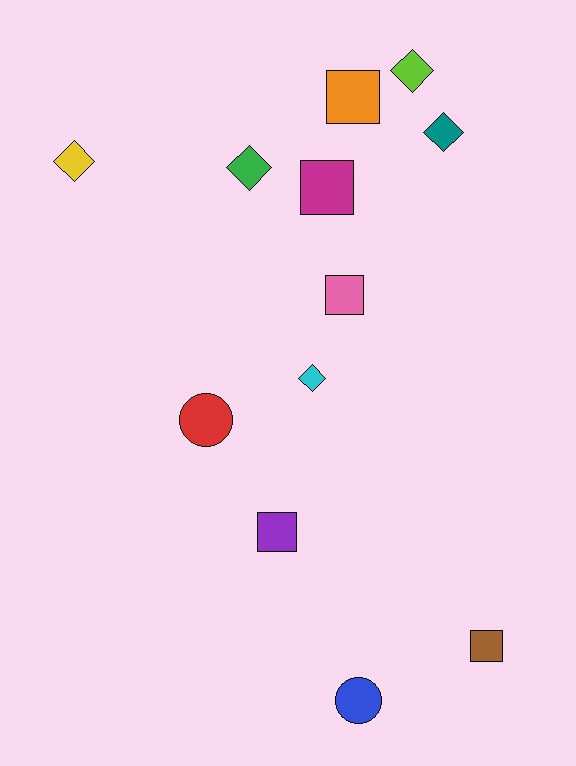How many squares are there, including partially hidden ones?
There are 5 squares.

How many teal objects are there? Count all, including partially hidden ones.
There is 1 teal object.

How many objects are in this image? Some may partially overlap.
There are 12 objects.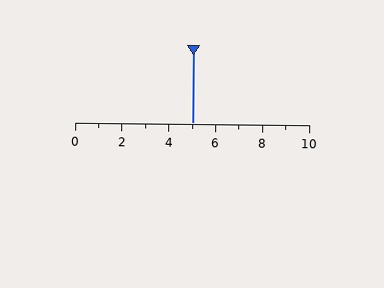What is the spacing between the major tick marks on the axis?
The major ticks are spaced 2 apart.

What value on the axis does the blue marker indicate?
The marker indicates approximately 5.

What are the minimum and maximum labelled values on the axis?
The axis runs from 0 to 10.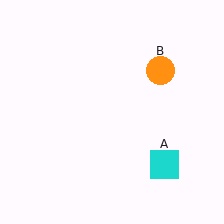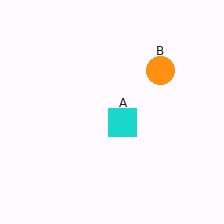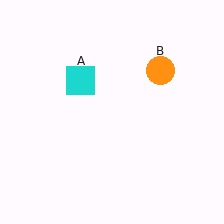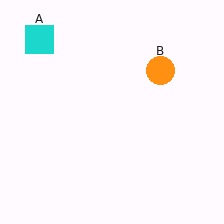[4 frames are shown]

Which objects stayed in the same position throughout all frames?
Orange circle (object B) remained stationary.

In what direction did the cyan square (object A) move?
The cyan square (object A) moved up and to the left.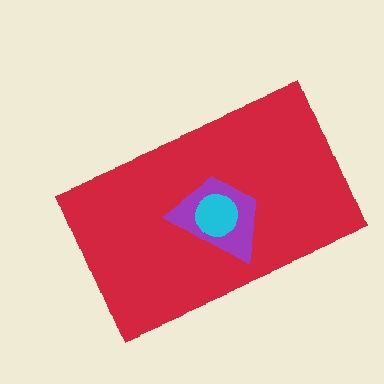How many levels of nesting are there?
3.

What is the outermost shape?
The red rectangle.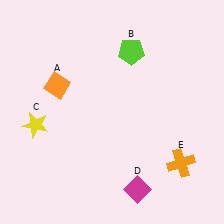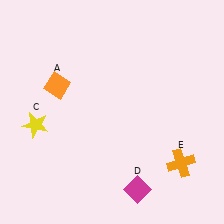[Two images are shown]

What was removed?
The lime pentagon (B) was removed in Image 2.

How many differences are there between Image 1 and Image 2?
There is 1 difference between the two images.